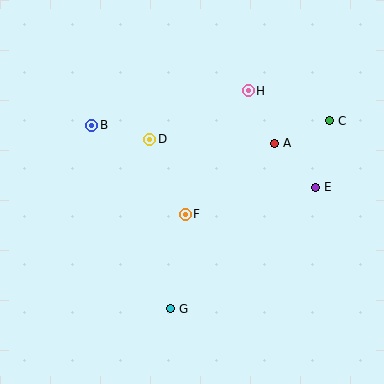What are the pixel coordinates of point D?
Point D is at (150, 139).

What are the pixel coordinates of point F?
Point F is at (185, 214).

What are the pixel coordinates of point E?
Point E is at (316, 187).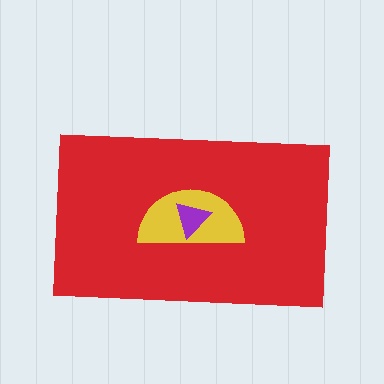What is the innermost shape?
The purple triangle.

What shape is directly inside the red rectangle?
The yellow semicircle.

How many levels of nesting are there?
3.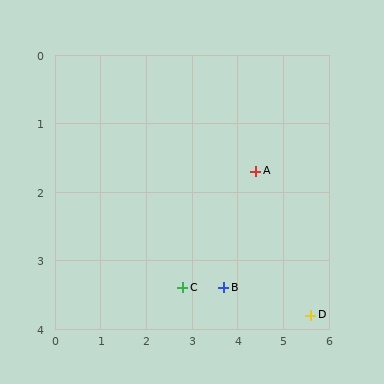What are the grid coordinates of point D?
Point D is at approximately (5.6, 3.8).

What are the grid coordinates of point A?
Point A is at approximately (4.4, 1.7).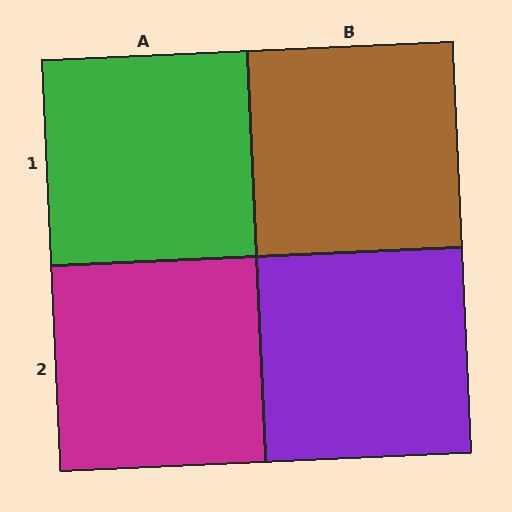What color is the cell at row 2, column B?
Purple.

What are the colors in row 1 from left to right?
Green, brown.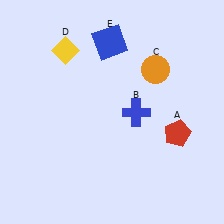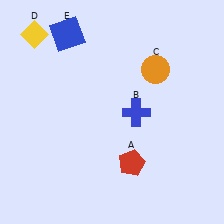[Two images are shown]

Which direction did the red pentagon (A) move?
The red pentagon (A) moved left.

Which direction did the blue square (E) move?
The blue square (E) moved left.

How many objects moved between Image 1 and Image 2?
3 objects moved between the two images.